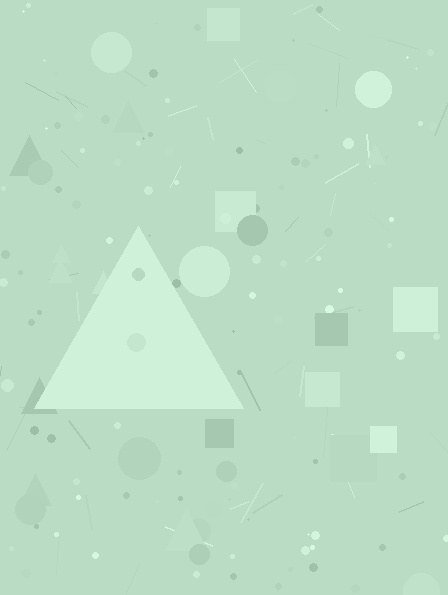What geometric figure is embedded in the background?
A triangle is embedded in the background.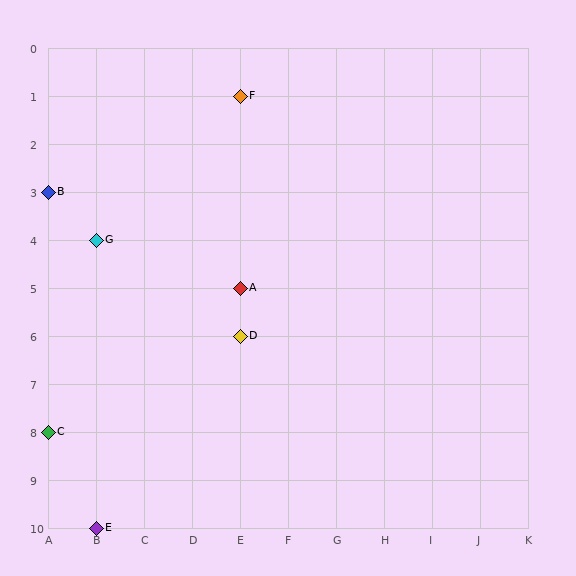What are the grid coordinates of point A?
Point A is at grid coordinates (E, 5).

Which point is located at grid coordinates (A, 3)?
Point B is at (A, 3).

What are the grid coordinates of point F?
Point F is at grid coordinates (E, 1).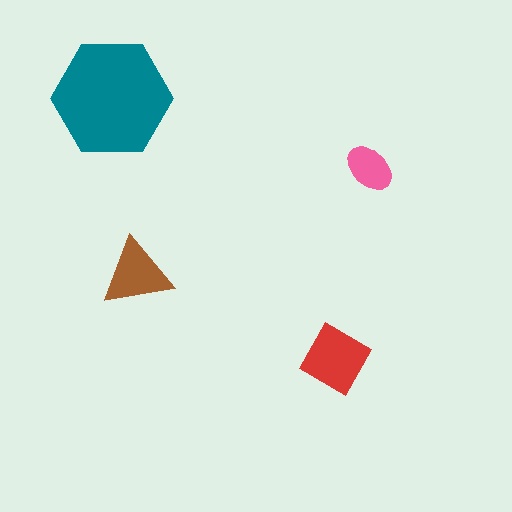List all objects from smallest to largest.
The pink ellipse, the brown triangle, the red diamond, the teal hexagon.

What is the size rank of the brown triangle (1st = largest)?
3rd.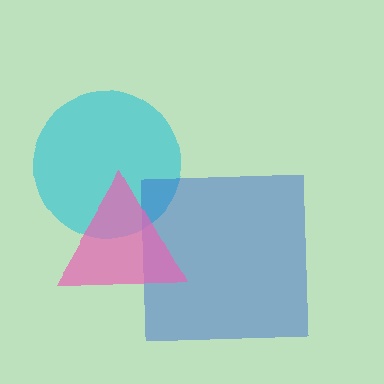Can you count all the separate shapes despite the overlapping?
Yes, there are 3 separate shapes.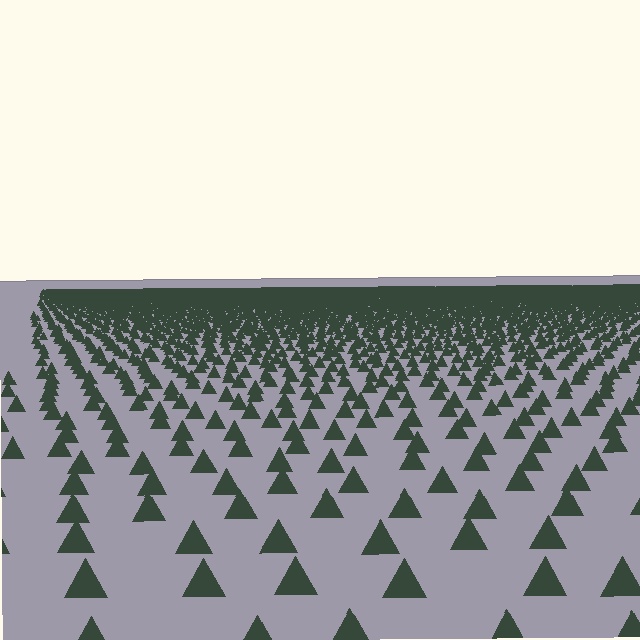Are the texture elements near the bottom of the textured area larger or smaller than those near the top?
Larger. Near the bottom, elements are closer to the viewer and appear at a bigger on-screen size.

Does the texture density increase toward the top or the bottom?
Density increases toward the top.